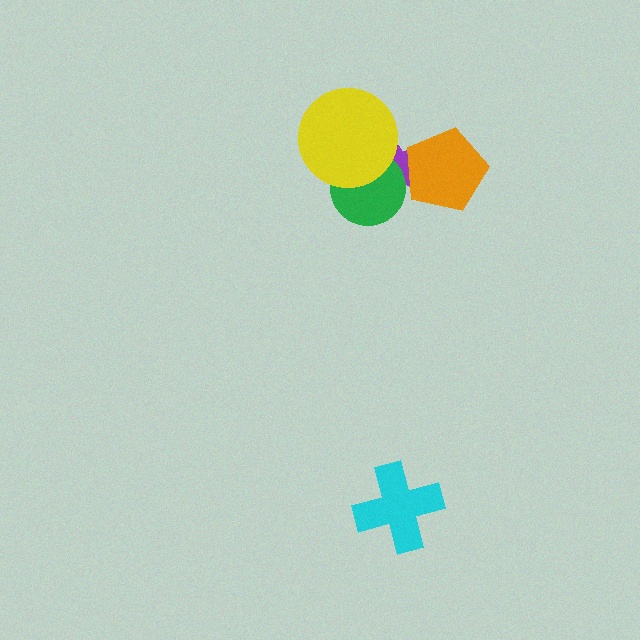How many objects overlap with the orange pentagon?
1 object overlaps with the orange pentagon.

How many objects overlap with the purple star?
3 objects overlap with the purple star.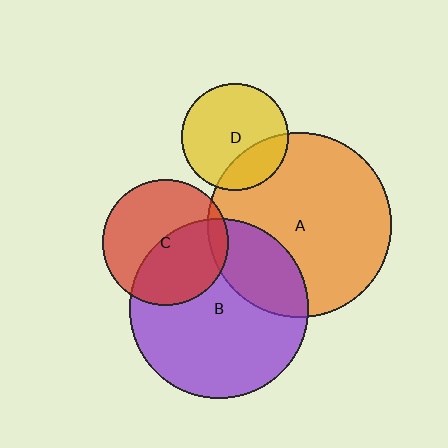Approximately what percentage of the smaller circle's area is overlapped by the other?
Approximately 10%.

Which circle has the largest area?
Circle A (orange).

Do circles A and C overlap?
Yes.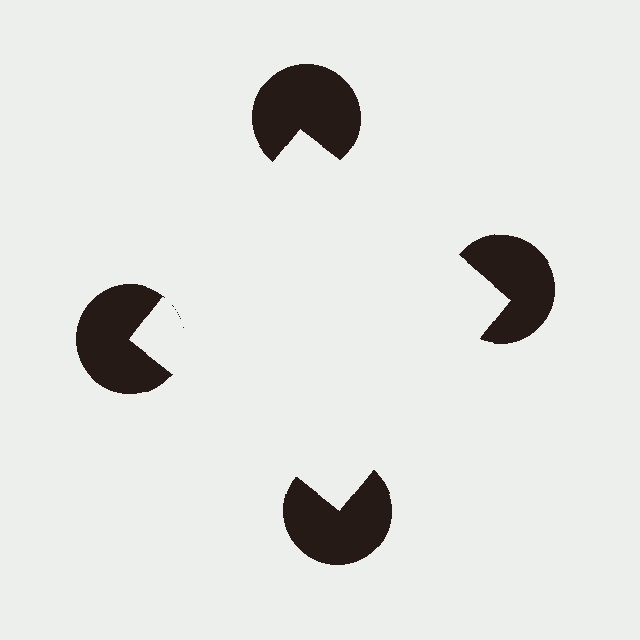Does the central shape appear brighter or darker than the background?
It typically appears slightly brighter than the background, even though no actual brightness change is drawn.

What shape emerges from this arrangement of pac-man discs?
An illusory square — its edges are inferred from the aligned wedge cuts in the pac-man discs, not physically drawn.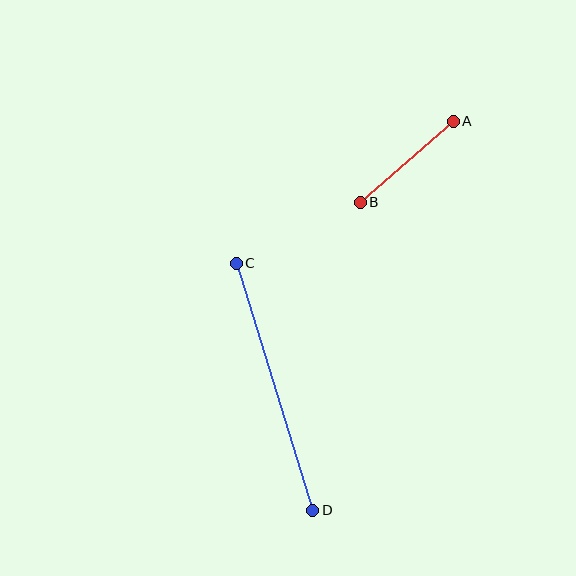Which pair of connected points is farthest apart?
Points C and D are farthest apart.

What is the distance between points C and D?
The distance is approximately 258 pixels.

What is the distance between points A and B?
The distance is approximately 123 pixels.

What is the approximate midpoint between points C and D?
The midpoint is at approximately (274, 387) pixels.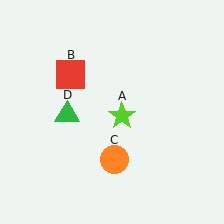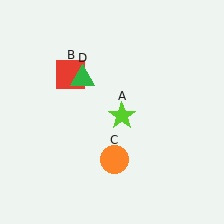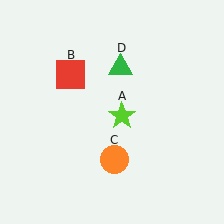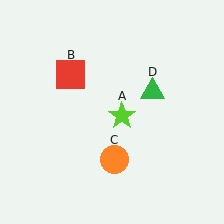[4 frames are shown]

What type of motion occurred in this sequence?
The green triangle (object D) rotated clockwise around the center of the scene.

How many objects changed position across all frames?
1 object changed position: green triangle (object D).